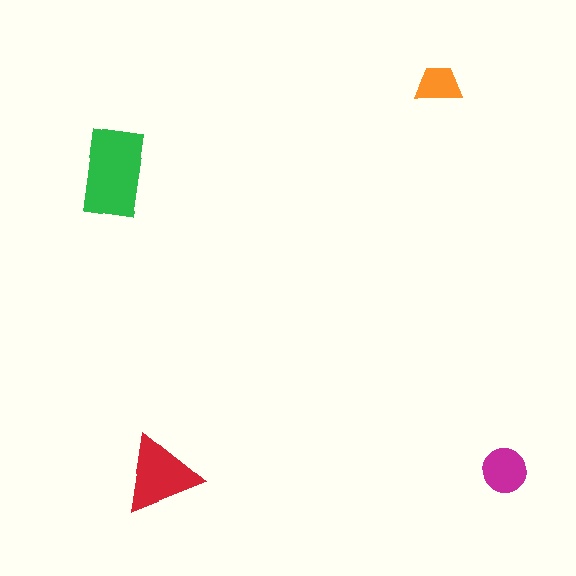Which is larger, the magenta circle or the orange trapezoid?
The magenta circle.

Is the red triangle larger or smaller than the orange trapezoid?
Larger.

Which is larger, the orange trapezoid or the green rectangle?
The green rectangle.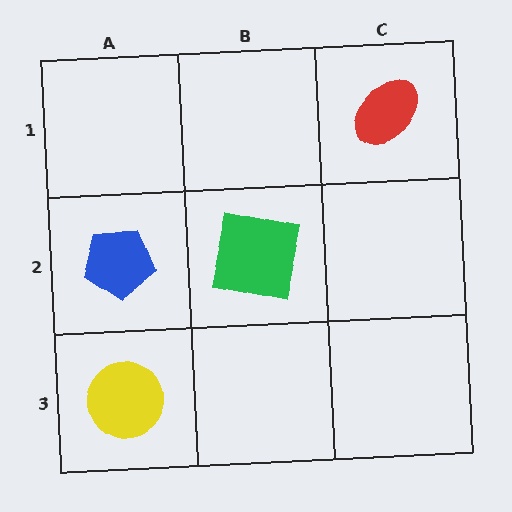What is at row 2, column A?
A blue pentagon.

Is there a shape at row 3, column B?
No, that cell is empty.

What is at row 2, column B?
A green square.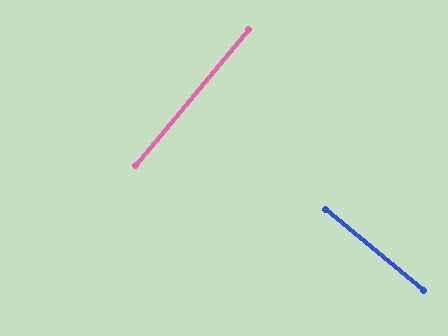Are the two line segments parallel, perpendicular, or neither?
Perpendicular — they meet at approximately 90°.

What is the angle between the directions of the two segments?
Approximately 90 degrees.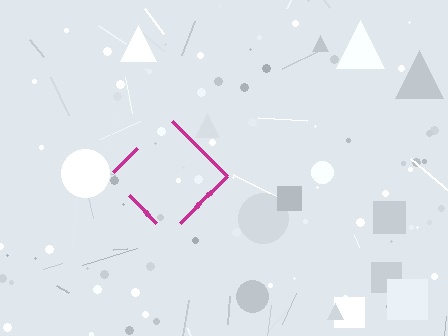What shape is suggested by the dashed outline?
The dashed outline suggests a diamond.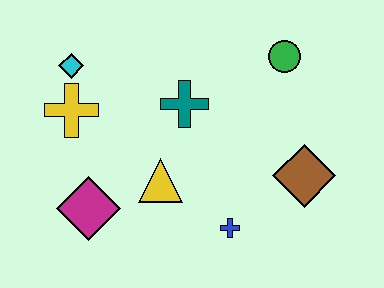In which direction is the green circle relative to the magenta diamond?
The green circle is to the right of the magenta diamond.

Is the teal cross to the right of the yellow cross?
Yes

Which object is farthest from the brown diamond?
The cyan diamond is farthest from the brown diamond.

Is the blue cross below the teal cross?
Yes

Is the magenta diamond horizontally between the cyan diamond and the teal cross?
Yes